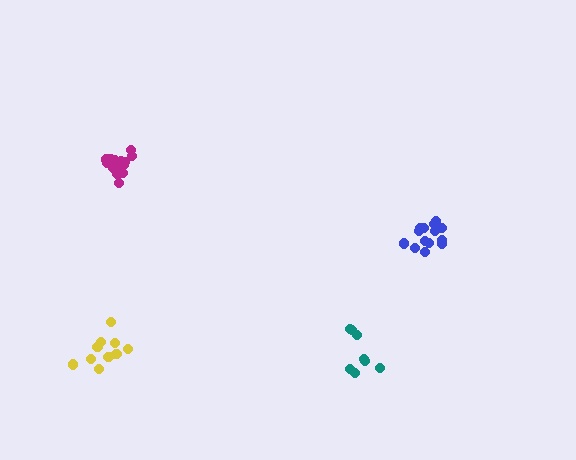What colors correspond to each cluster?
The clusters are colored: blue, teal, magenta, yellow.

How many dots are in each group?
Group 1: 14 dots, Group 2: 9 dots, Group 3: 15 dots, Group 4: 10 dots (48 total).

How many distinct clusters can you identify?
There are 4 distinct clusters.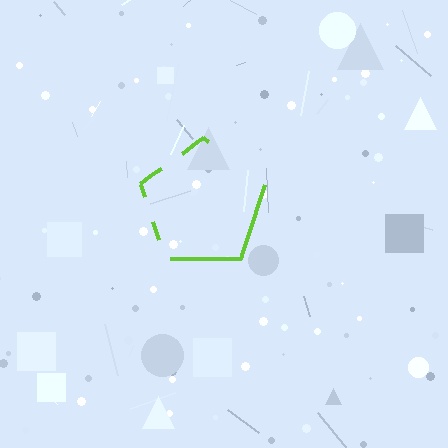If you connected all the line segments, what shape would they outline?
They would outline a pentagon.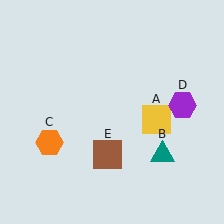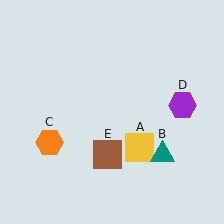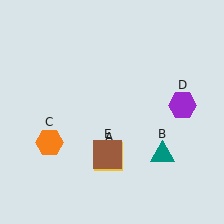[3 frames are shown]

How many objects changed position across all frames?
1 object changed position: yellow square (object A).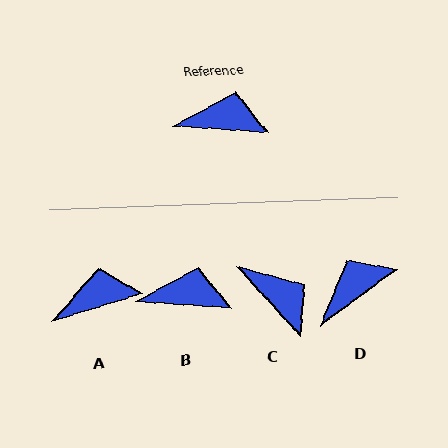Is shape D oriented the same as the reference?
No, it is off by about 40 degrees.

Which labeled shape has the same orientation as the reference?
B.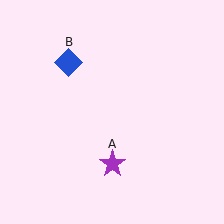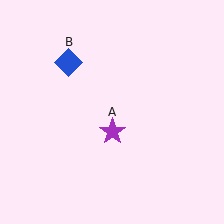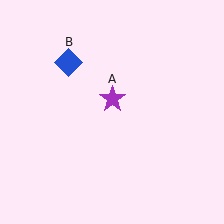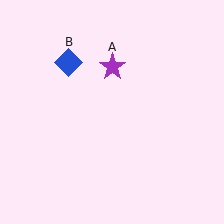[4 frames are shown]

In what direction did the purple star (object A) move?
The purple star (object A) moved up.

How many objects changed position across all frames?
1 object changed position: purple star (object A).